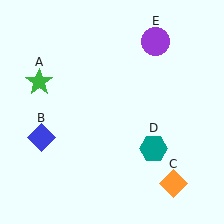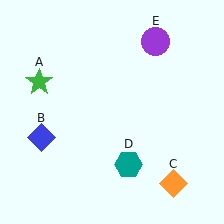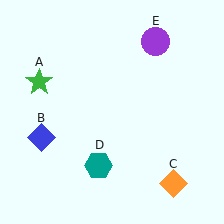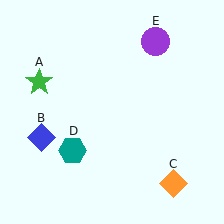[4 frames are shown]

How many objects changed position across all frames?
1 object changed position: teal hexagon (object D).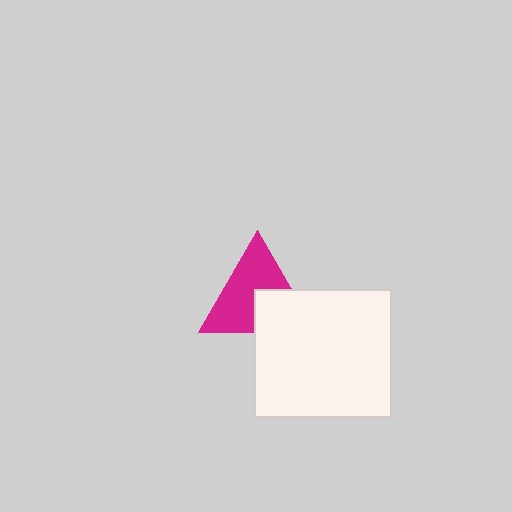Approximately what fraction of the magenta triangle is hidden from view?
Roughly 36% of the magenta triangle is hidden behind the white rectangle.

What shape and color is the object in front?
The object in front is a white rectangle.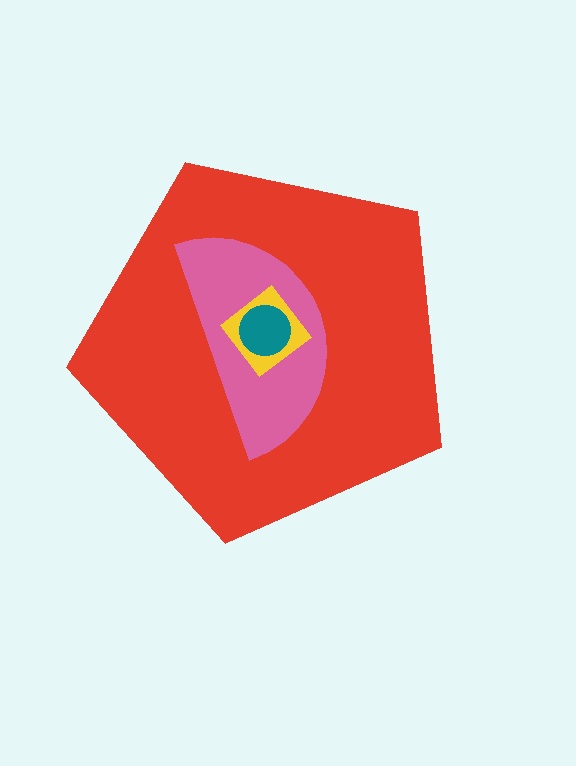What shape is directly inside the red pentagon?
The pink semicircle.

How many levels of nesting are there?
4.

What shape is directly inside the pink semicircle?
The yellow diamond.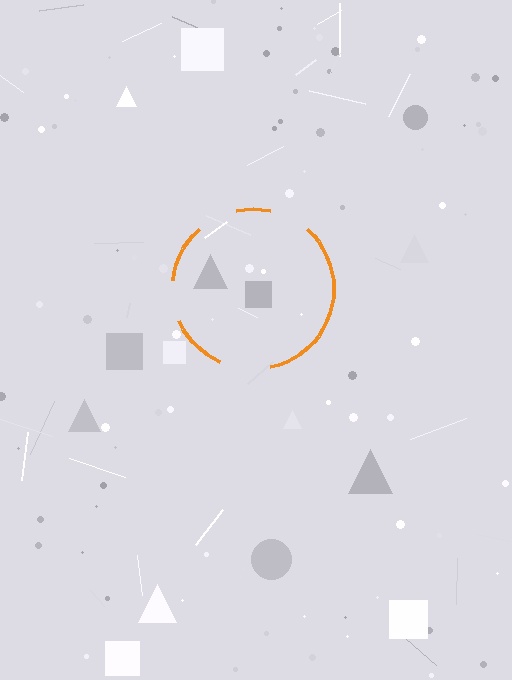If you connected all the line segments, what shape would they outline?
They would outline a circle.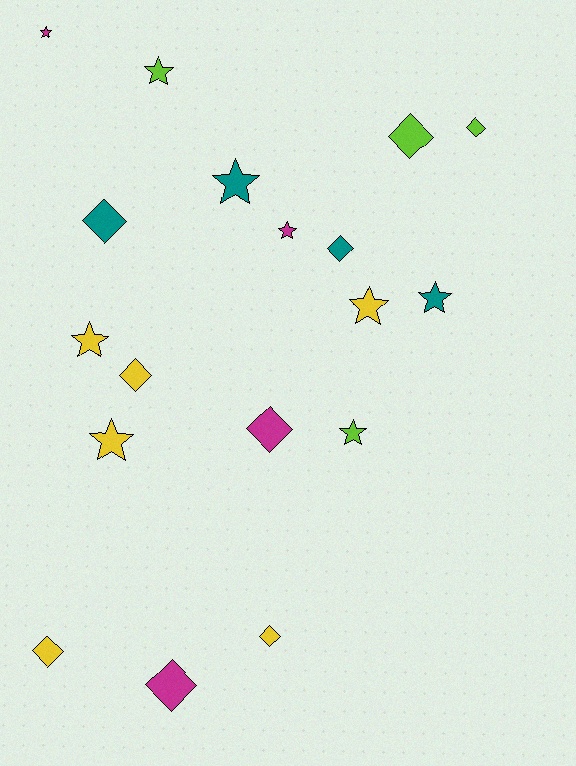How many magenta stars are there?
There are 2 magenta stars.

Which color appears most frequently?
Yellow, with 6 objects.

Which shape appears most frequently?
Diamond, with 9 objects.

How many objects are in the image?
There are 18 objects.